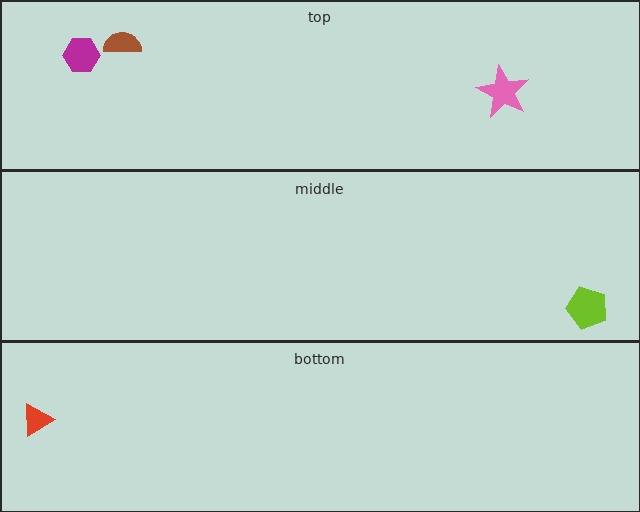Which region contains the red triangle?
The bottom region.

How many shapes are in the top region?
3.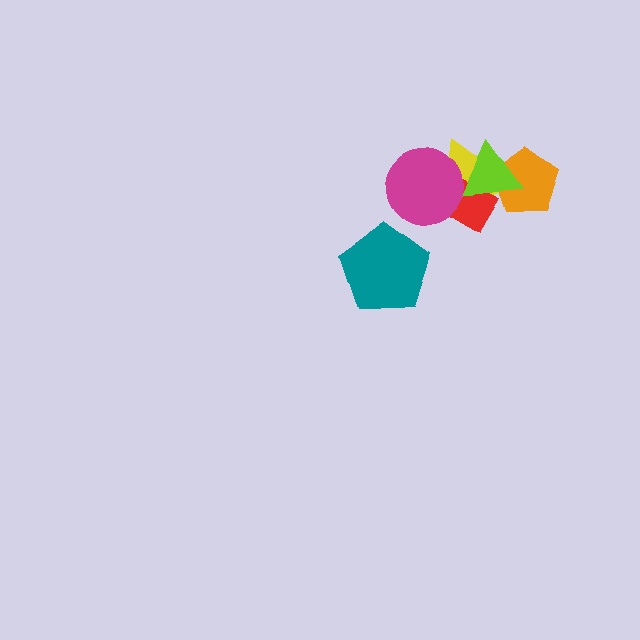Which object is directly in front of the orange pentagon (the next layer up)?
The yellow triangle is directly in front of the orange pentagon.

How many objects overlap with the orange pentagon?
2 objects overlap with the orange pentagon.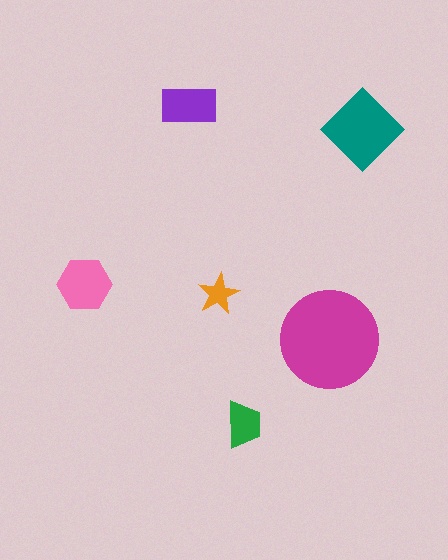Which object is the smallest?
The orange star.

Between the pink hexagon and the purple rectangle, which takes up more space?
The pink hexagon.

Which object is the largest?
The magenta circle.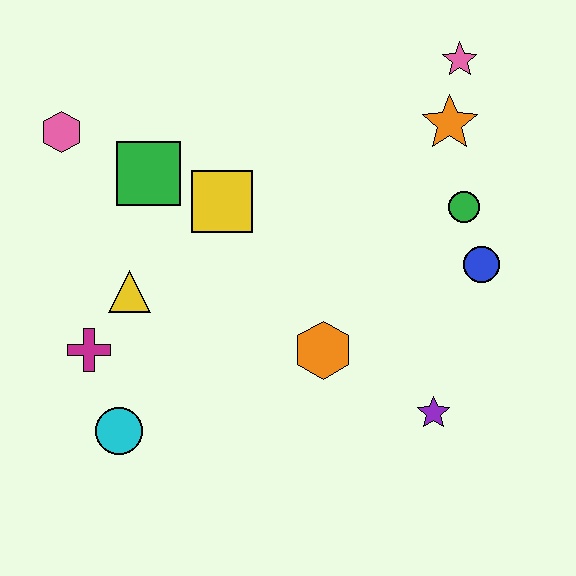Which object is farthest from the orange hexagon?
The pink hexagon is farthest from the orange hexagon.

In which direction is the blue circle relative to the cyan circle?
The blue circle is to the right of the cyan circle.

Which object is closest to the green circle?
The blue circle is closest to the green circle.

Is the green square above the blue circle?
Yes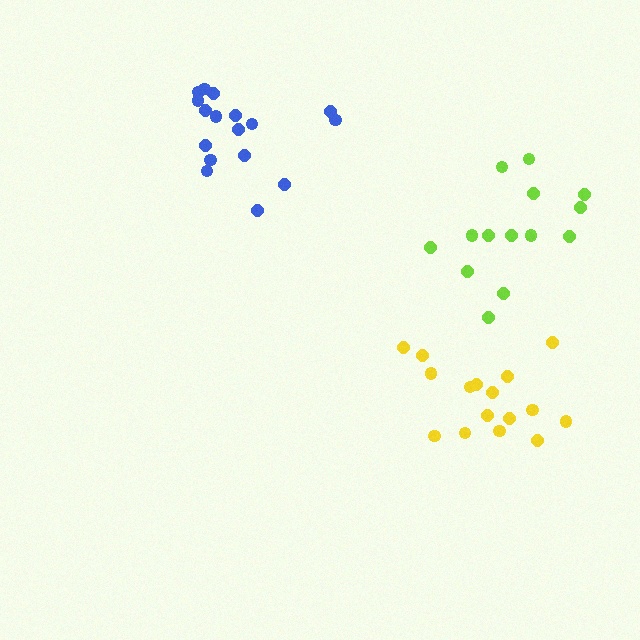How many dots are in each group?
Group 1: 16 dots, Group 2: 17 dots, Group 3: 14 dots (47 total).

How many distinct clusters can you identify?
There are 3 distinct clusters.